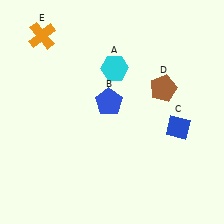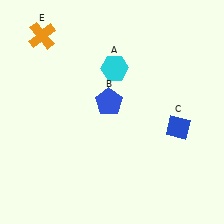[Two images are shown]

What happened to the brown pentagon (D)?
The brown pentagon (D) was removed in Image 2. It was in the top-right area of Image 1.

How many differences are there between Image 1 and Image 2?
There is 1 difference between the two images.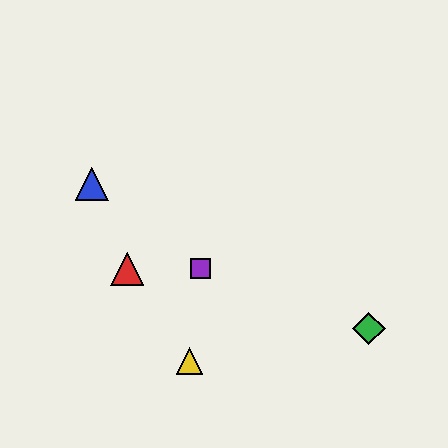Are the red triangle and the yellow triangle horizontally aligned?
No, the red triangle is at y≈269 and the yellow triangle is at y≈361.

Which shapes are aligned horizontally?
The red triangle, the purple square are aligned horizontally.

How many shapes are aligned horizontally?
2 shapes (the red triangle, the purple square) are aligned horizontally.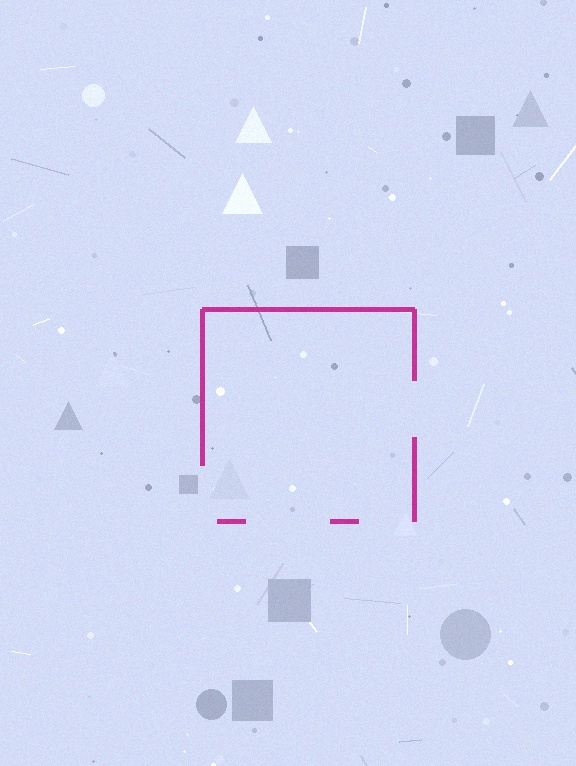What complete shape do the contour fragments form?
The contour fragments form a square.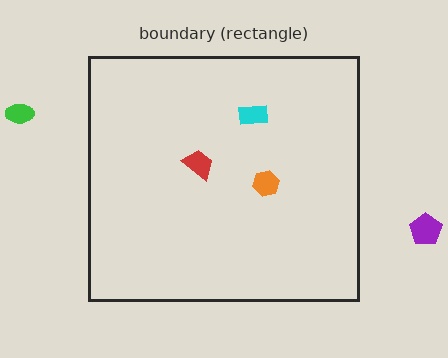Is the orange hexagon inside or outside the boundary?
Inside.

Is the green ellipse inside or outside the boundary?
Outside.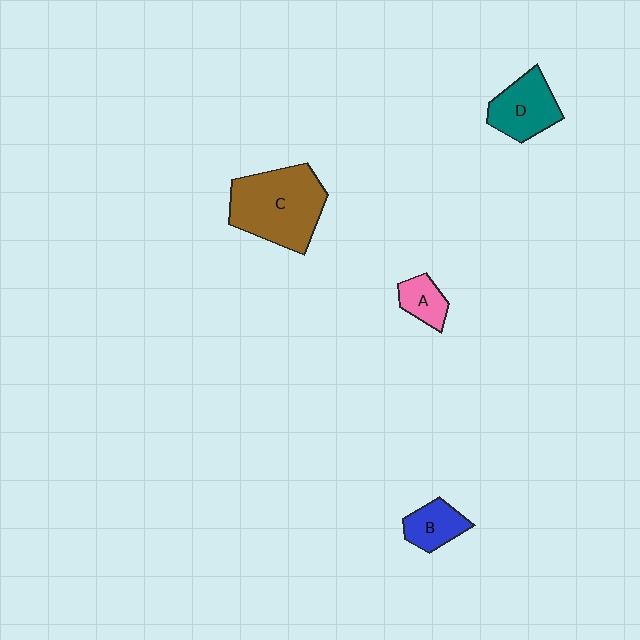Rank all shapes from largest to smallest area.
From largest to smallest: C (brown), D (teal), B (blue), A (pink).